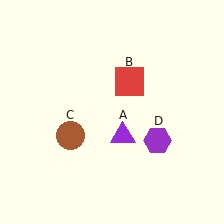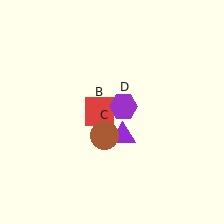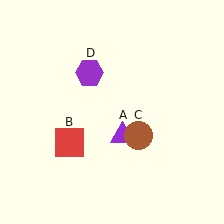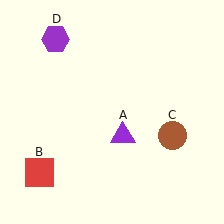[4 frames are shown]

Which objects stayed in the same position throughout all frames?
Purple triangle (object A) remained stationary.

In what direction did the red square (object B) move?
The red square (object B) moved down and to the left.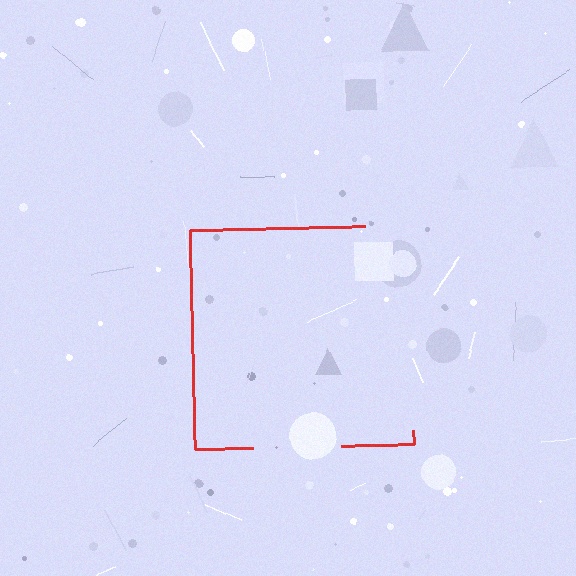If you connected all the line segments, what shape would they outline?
They would outline a square.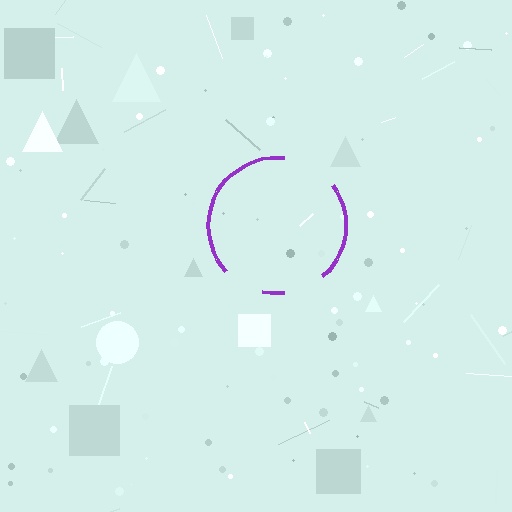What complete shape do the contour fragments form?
The contour fragments form a circle.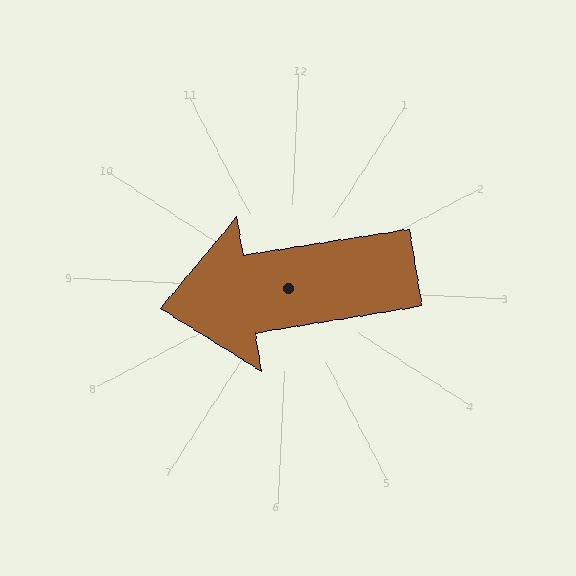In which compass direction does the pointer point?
West.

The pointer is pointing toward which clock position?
Roughly 9 o'clock.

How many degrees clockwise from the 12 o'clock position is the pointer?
Approximately 258 degrees.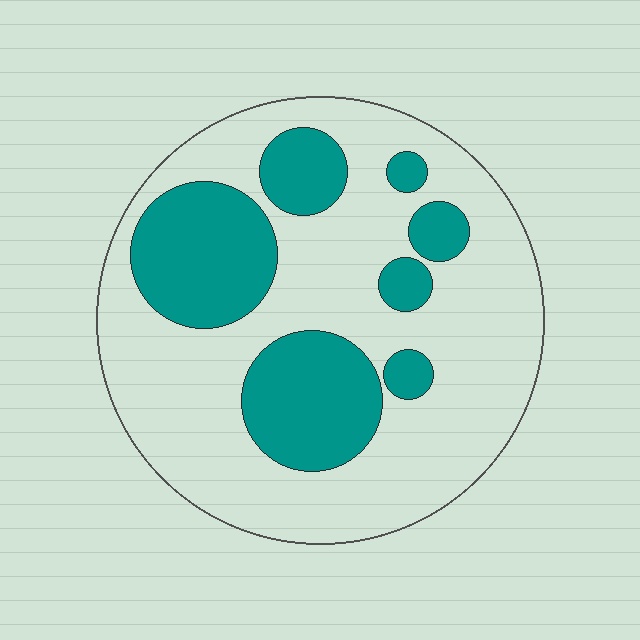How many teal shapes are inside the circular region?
7.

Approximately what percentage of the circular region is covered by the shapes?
Approximately 30%.